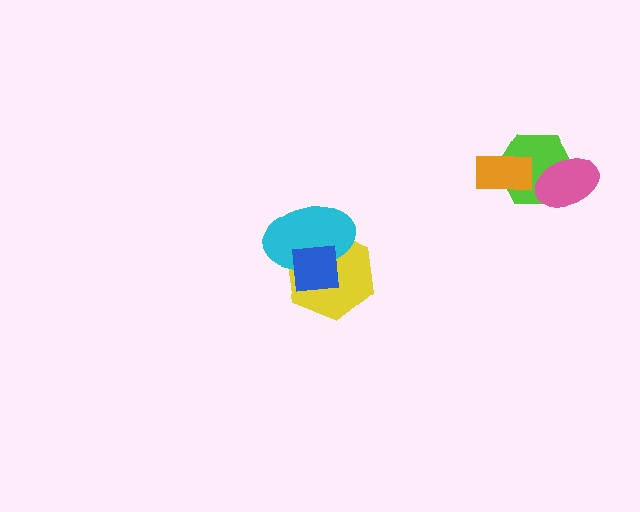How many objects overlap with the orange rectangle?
1 object overlaps with the orange rectangle.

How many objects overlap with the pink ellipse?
1 object overlaps with the pink ellipse.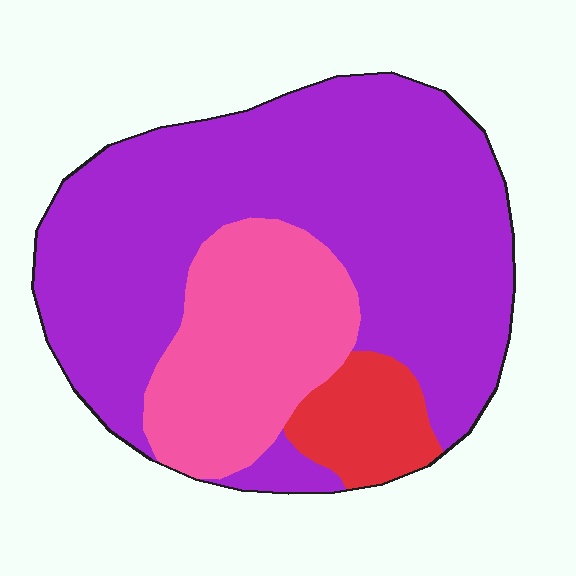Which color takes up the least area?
Red, at roughly 10%.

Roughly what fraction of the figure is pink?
Pink covers roughly 25% of the figure.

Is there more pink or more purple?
Purple.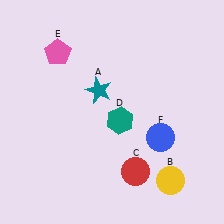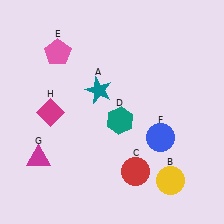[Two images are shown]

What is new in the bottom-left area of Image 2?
A magenta triangle (G) was added in the bottom-left area of Image 2.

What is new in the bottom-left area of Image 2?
A magenta diamond (H) was added in the bottom-left area of Image 2.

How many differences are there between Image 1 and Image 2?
There are 2 differences between the two images.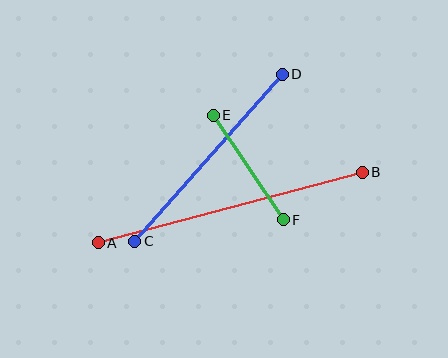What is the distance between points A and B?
The distance is approximately 273 pixels.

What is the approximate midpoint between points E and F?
The midpoint is at approximately (248, 168) pixels.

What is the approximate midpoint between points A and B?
The midpoint is at approximately (230, 208) pixels.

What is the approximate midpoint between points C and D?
The midpoint is at approximately (209, 158) pixels.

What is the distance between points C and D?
The distance is approximately 223 pixels.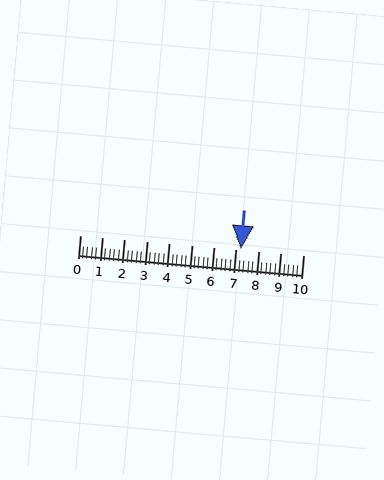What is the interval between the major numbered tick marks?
The major tick marks are spaced 1 units apart.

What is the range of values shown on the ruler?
The ruler shows values from 0 to 10.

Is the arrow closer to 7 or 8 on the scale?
The arrow is closer to 7.